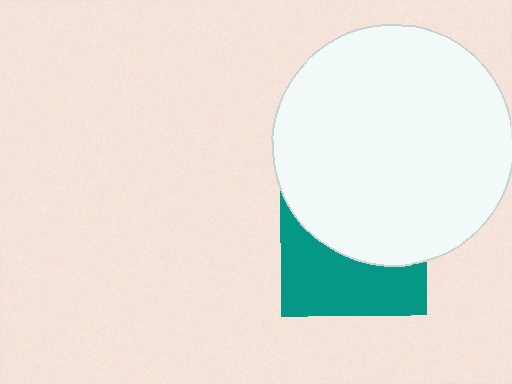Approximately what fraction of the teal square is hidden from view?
Roughly 54% of the teal square is hidden behind the white circle.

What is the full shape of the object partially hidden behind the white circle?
The partially hidden object is a teal square.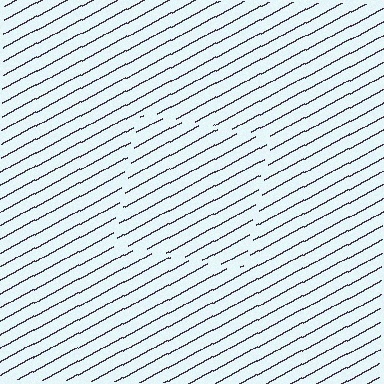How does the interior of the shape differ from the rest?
The interior of the shape contains the same grating, shifted by half a period — the contour is defined by the phase discontinuity where line-ends from the inner and outer gratings abut.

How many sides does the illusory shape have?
4 sides — the line-ends trace a square.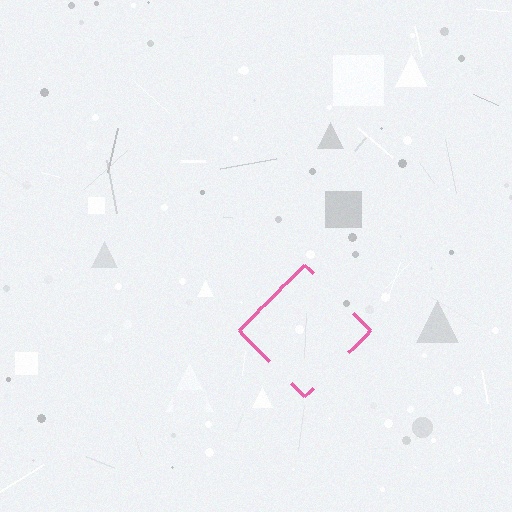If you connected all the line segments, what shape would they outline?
They would outline a diamond.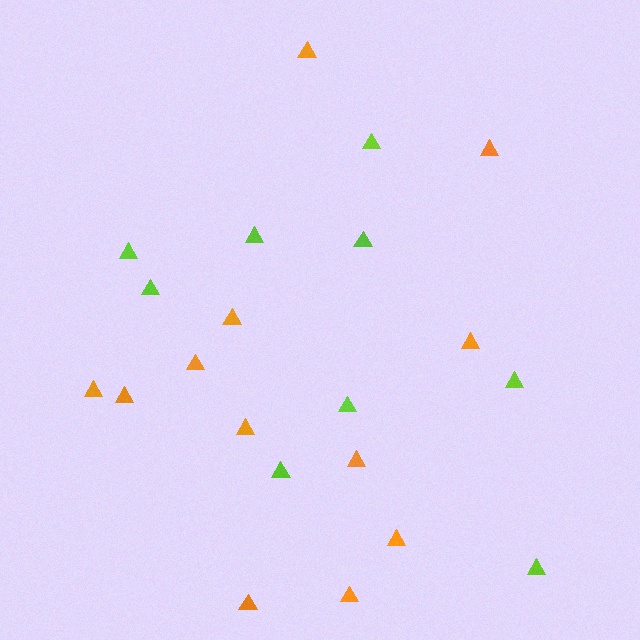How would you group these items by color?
There are 2 groups: one group of lime triangles (9) and one group of orange triangles (12).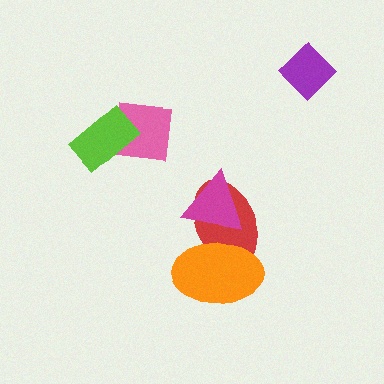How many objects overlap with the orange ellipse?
2 objects overlap with the orange ellipse.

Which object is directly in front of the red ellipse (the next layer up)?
The orange ellipse is directly in front of the red ellipse.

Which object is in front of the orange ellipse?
The magenta triangle is in front of the orange ellipse.